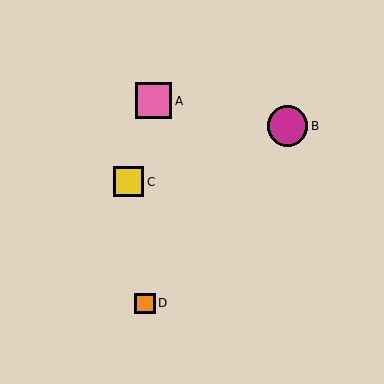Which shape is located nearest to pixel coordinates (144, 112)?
The pink square (labeled A) at (154, 101) is nearest to that location.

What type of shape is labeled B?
Shape B is a magenta circle.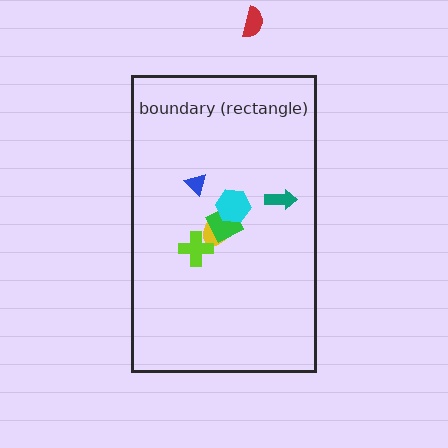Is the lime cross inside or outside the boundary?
Inside.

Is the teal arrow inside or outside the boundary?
Inside.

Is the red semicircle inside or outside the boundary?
Outside.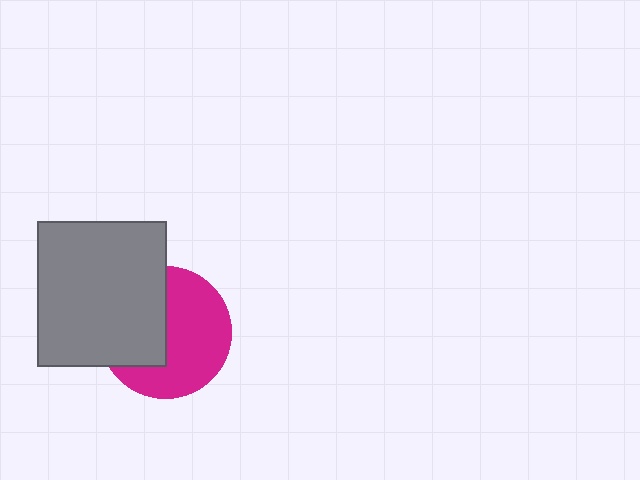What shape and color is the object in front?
The object in front is a gray rectangle.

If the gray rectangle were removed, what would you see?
You would see the complete magenta circle.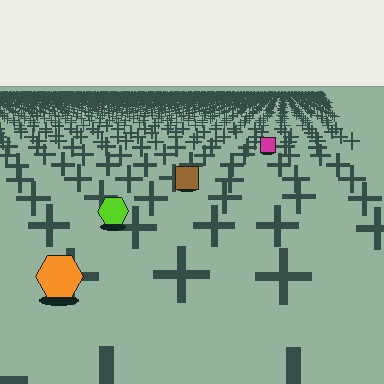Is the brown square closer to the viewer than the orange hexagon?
No. The orange hexagon is closer — you can tell from the texture gradient: the ground texture is coarser near it.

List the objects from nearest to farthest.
From nearest to farthest: the orange hexagon, the lime hexagon, the brown square, the magenta square.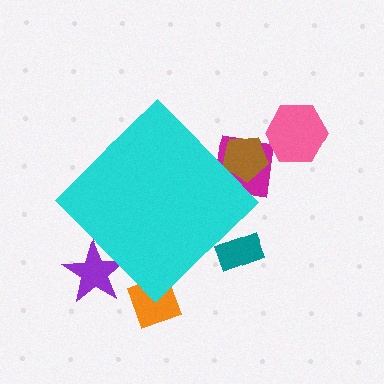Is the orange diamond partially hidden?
Yes, the orange diamond is partially hidden behind the cyan diamond.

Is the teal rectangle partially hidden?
Yes, the teal rectangle is partially hidden behind the cyan diamond.